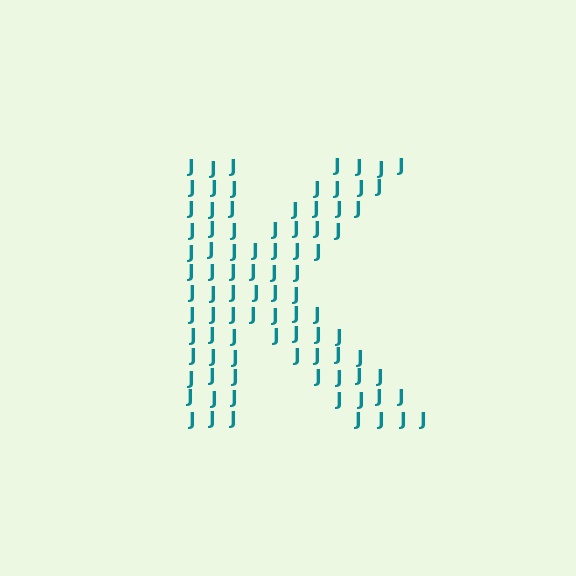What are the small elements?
The small elements are letter J's.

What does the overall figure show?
The overall figure shows the letter K.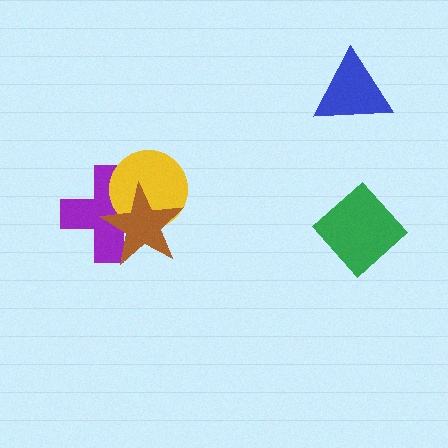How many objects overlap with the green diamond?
0 objects overlap with the green diamond.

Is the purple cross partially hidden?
Yes, it is partially covered by another shape.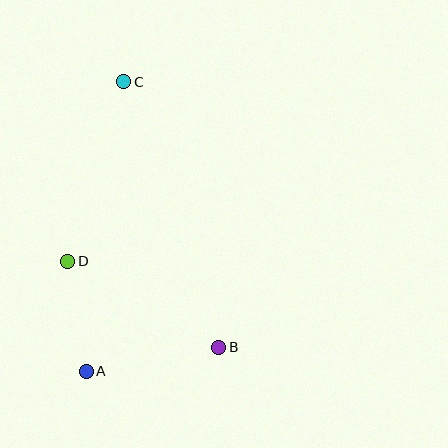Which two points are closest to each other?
Points A and D are closest to each other.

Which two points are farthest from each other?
Points A and C are farthest from each other.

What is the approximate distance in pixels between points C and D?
The distance between C and D is approximately 188 pixels.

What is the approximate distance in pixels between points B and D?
The distance between B and D is approximately 174 pixels.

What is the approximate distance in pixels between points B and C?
The distance between B and C is approximately 282 pixels.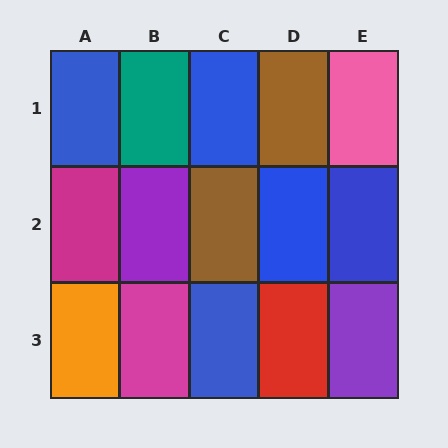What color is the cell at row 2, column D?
Blue.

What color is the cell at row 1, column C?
Blue.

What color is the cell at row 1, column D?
Brown.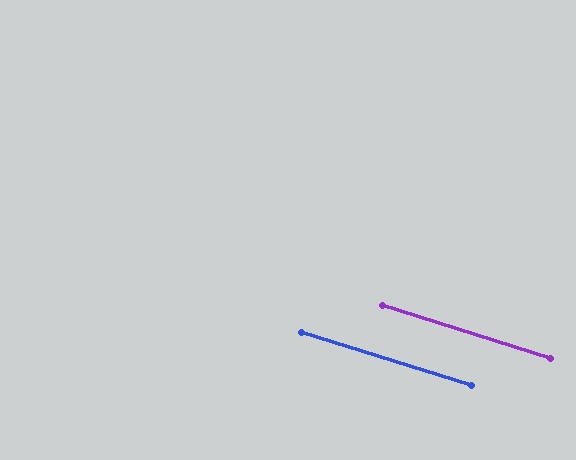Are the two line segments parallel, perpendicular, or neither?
Parallel — their directions differ by only 0.4°.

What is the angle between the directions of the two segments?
Approximately 0 degrees.